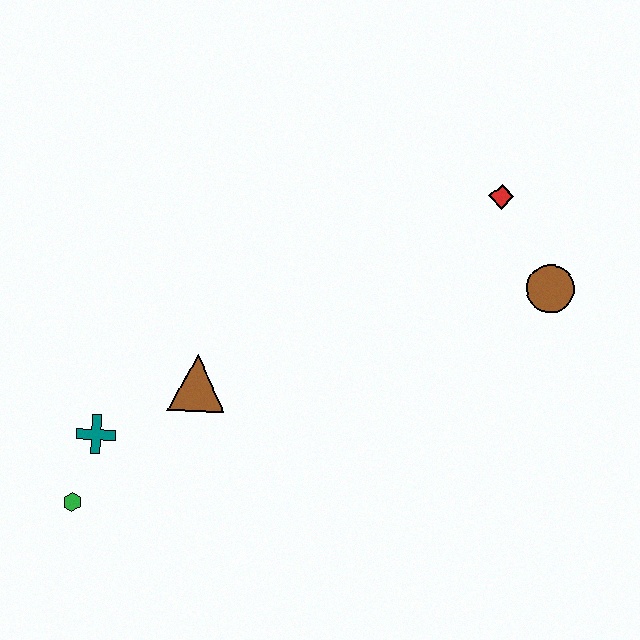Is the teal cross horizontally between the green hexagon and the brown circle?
Yes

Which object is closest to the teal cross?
The green hexagon is closest to the teal cross.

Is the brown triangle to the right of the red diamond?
No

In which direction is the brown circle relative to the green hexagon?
The brown circle is to the right of the green hexagon.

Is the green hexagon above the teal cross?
No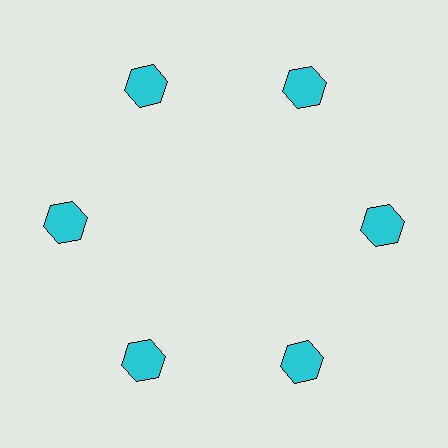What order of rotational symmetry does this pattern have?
This pattern has 6-fold rotational symmetry.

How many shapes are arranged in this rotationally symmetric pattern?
There are 6 shapes, arranged in 6 groups of 1.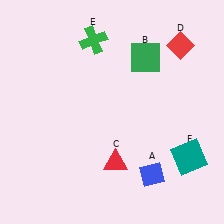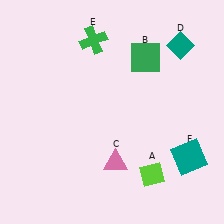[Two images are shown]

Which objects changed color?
A changed from blue to lime. C changed from red to pink. D changed from red to teal.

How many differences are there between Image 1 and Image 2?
There are 3 differences between the two images.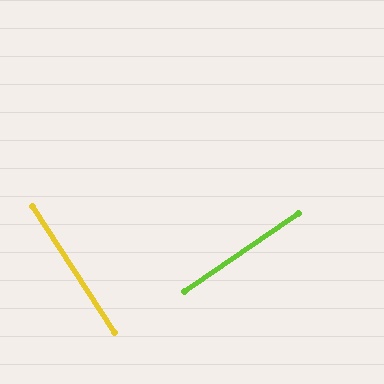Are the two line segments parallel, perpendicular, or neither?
Perpendicular — they meet at approximately 88°.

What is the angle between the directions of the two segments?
Approximately 88 degrees.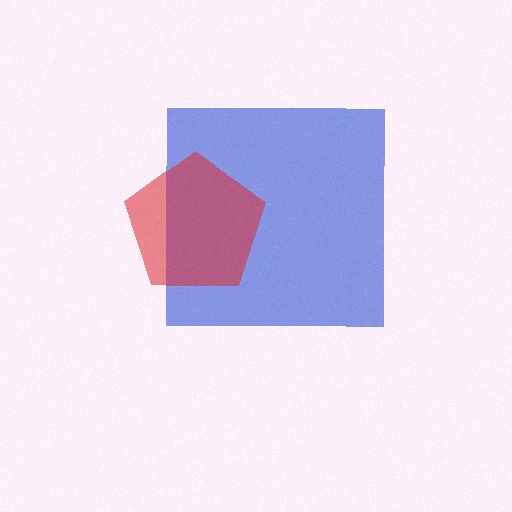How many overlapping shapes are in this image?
There are 2 overlapping shapes in the image.